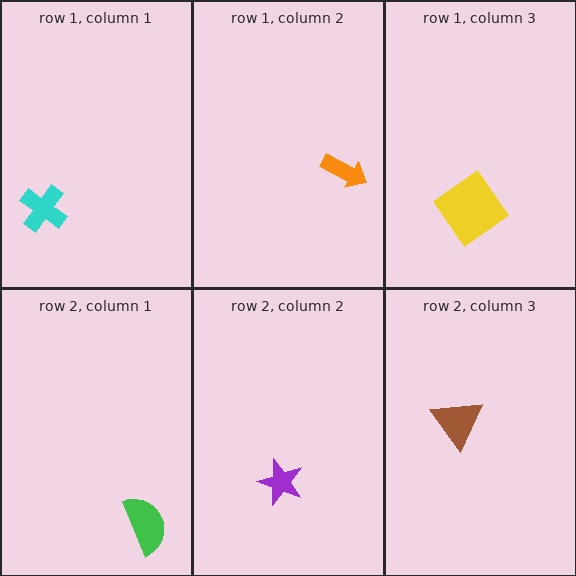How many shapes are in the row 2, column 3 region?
1.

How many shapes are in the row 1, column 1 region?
1.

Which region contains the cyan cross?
The row 1, column 1 region.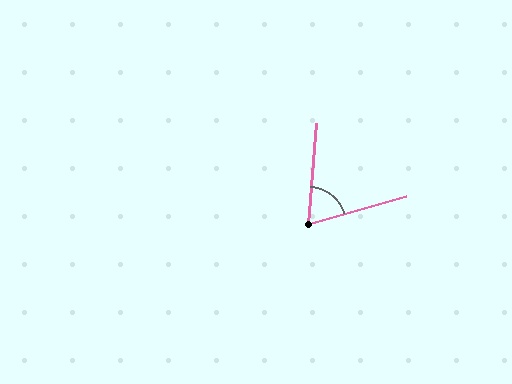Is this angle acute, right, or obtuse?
It is acute.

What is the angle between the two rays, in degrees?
Approximately 70 degrees.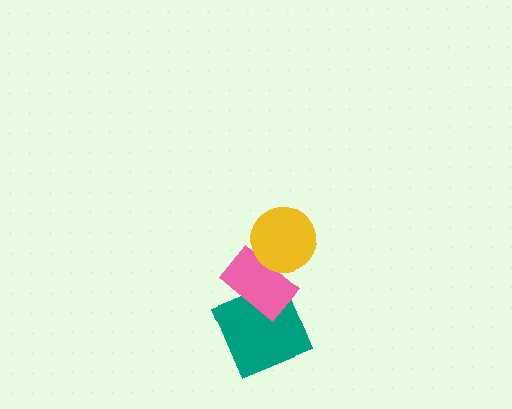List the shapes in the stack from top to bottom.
From top to bottom: the yellow circle, the pink rectangle, the teal square.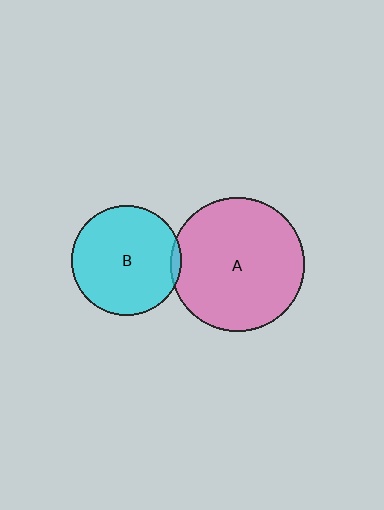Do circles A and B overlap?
Yes.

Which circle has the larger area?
Circle A (pink).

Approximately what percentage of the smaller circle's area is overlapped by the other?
Approximately 5%.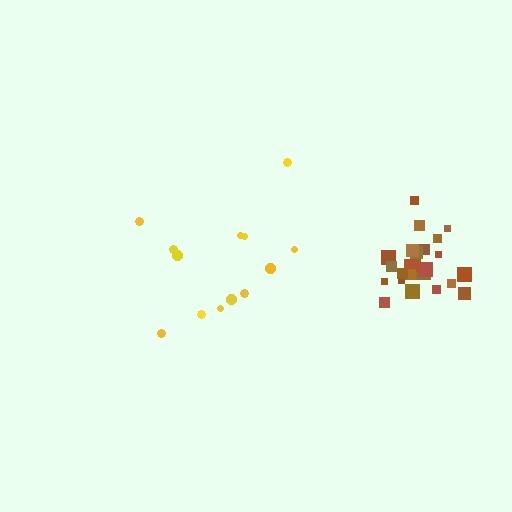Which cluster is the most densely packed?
Brown.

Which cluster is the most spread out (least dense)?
Yellow.